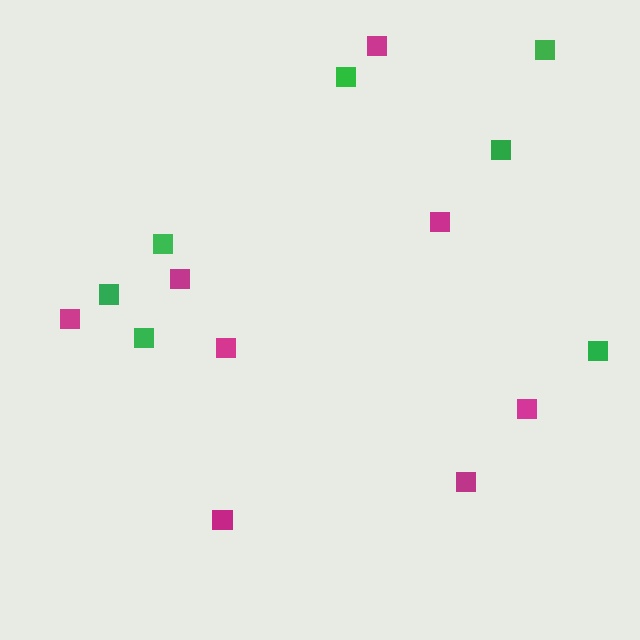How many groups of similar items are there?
There are 2 groups: one group of green squares (7) and one group of magenta squares (8).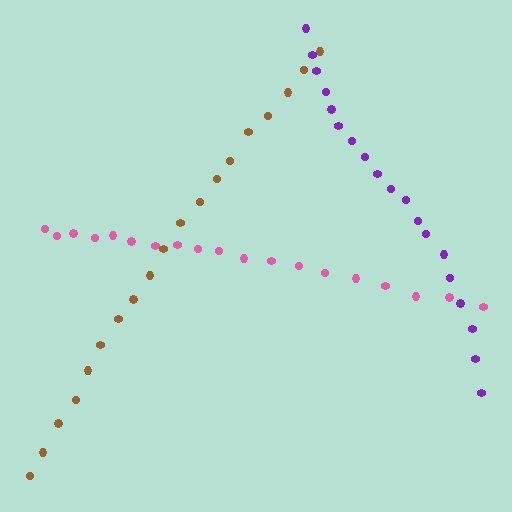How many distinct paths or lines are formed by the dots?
There are 3 distinct paths.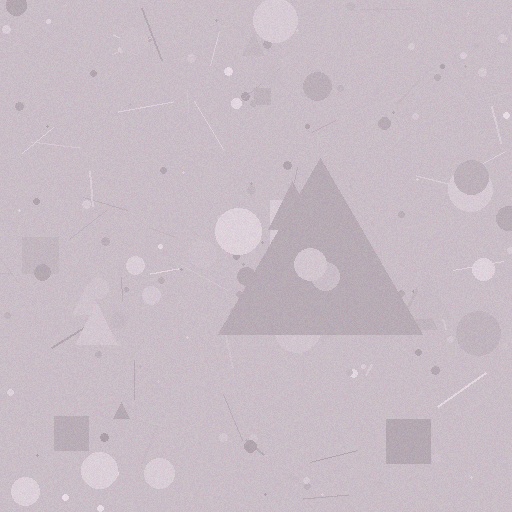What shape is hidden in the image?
A triangle is hidden in the image.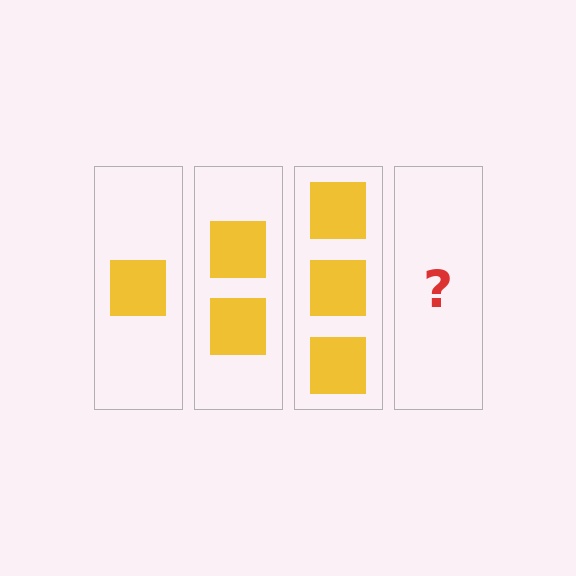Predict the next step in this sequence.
The next step is 4 squares.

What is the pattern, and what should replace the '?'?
The pattern is that each step adds one more square. The '?' should be 4 squares.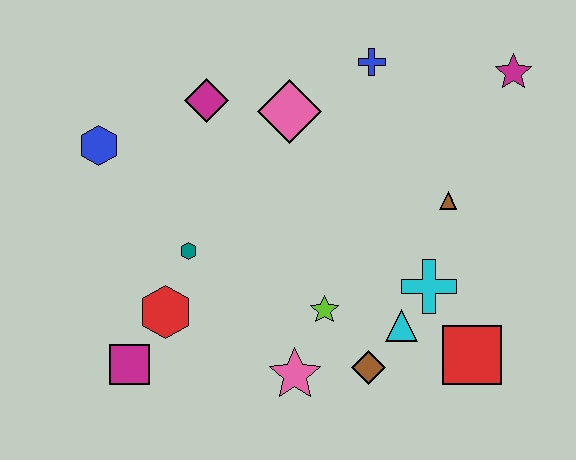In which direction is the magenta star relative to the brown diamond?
The magenta star is above the brown diamond.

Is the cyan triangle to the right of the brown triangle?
No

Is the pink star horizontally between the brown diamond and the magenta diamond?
Yes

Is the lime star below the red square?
No